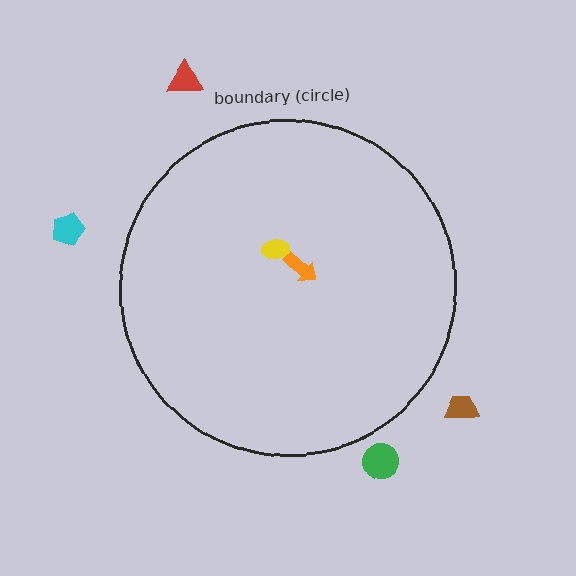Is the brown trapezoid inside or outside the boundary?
Outside.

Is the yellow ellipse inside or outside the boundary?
Inside.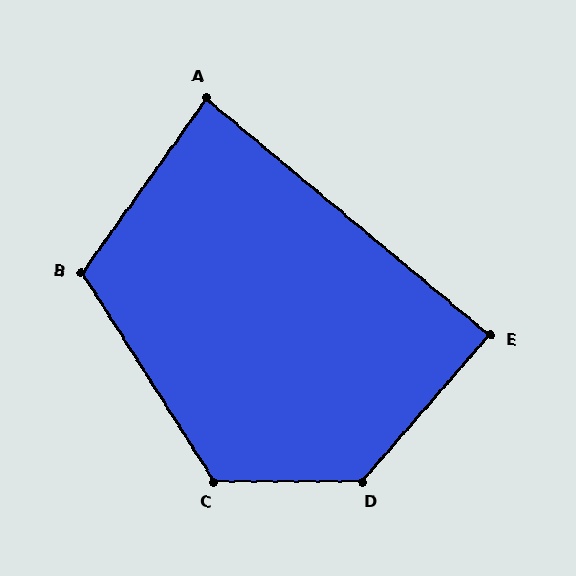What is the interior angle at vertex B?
Approximately 112 degrees (obtuse).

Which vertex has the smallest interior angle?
A, at approximately 86 degrees.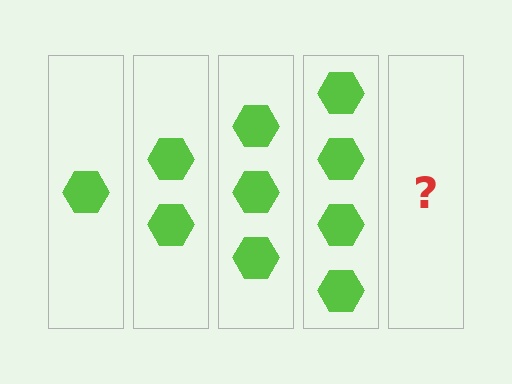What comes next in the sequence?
The next element should be 5 hexagons.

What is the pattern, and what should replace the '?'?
The pattern is that each step adds one more hexagon. The '?' should be 5 hexagons.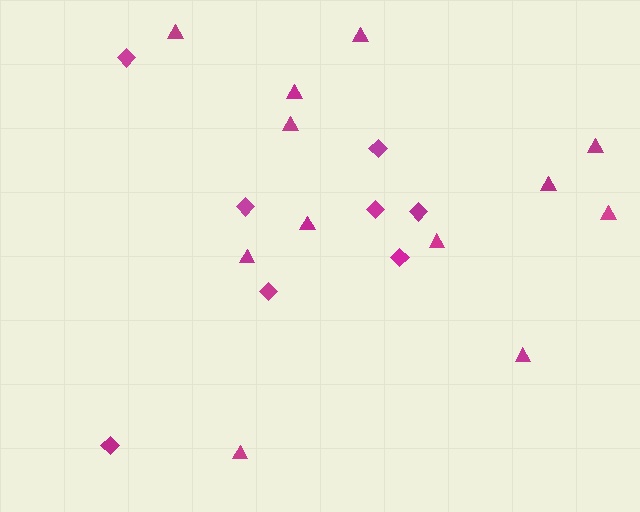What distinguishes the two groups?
There are 2 groups: one group of triangles (12) and one group of diamonds (8).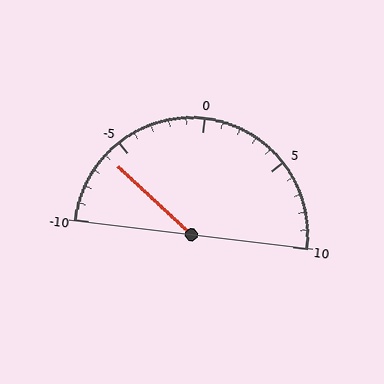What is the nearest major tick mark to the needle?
The nearest major tick mark is -5.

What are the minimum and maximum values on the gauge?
The gauge ranges from -10 to 10.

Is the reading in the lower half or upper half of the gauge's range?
The reading is in the lower half of the range (-10 to 10).